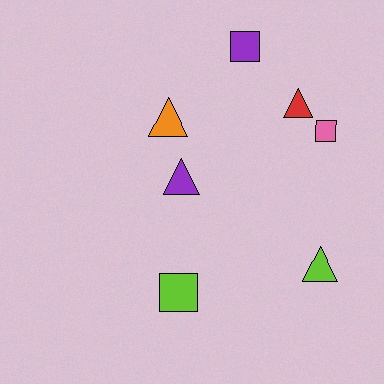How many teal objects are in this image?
There are no teal objects.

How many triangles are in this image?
There are 4 triangles.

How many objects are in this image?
There are 7 objects.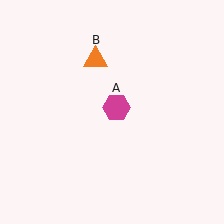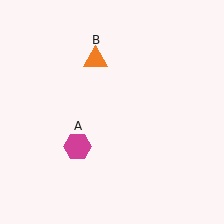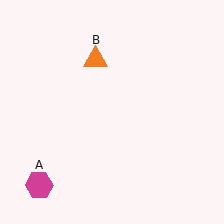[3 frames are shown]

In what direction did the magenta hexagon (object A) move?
The magenta hexagon (object A) moved down and to the left.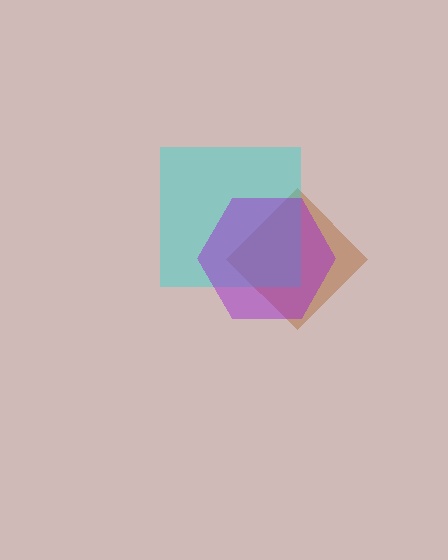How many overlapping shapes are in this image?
There are 3 overlapping shapes in the image.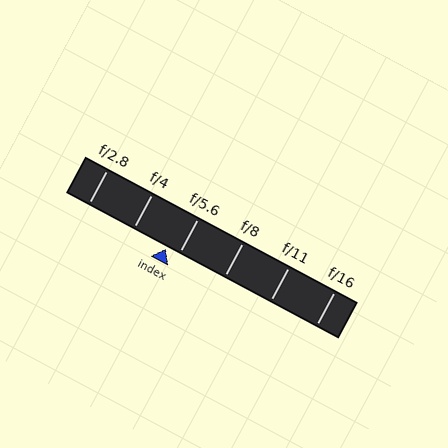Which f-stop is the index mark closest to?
The index mark is closest to f/5.6.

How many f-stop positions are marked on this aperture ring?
There are 6 f-stop positions marked.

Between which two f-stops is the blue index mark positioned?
The index mark is between f/4 and f/5.6.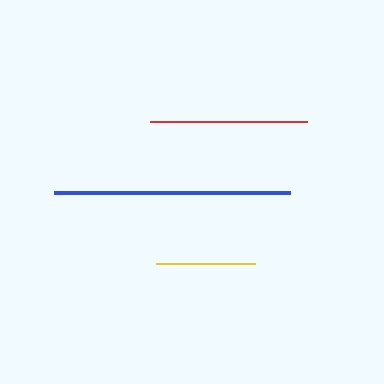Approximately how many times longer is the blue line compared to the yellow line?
The blue line is approximately 2.4 times the length of the yellow line.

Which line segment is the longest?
The blue line is the longest at approximately 236 pixels.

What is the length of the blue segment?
The blue segment is approximately 236 pixels long.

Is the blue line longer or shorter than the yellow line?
The blue line is longer than the yellow line.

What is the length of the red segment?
The red segment is approximately 157 pixels long.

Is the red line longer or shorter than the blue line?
The blue line is longer than the red line.